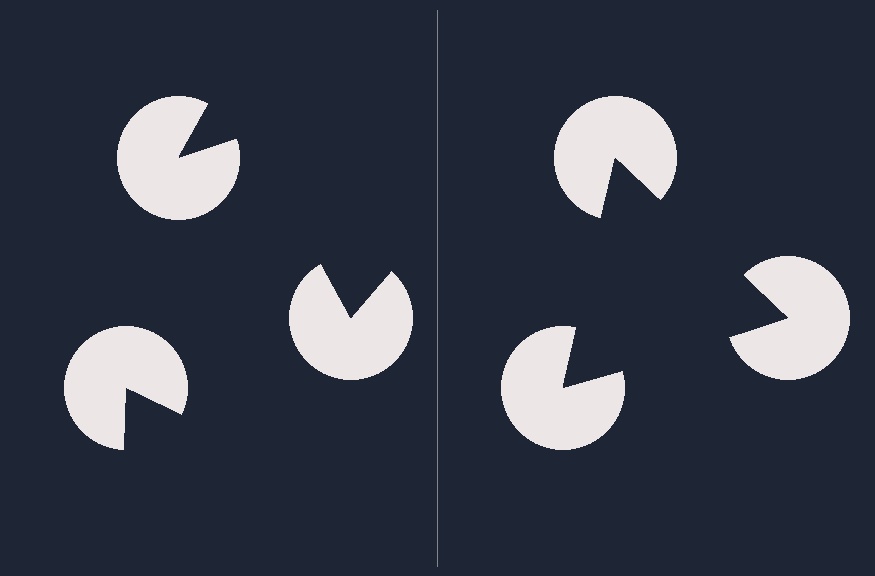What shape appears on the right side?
An illusory triangle.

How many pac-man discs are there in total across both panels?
6 — 3 on each side.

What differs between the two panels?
The pac-man discs are positioned identically on both sides; only the wedge orientations differ. On the right they align to a triangle; on the left they are misaligned.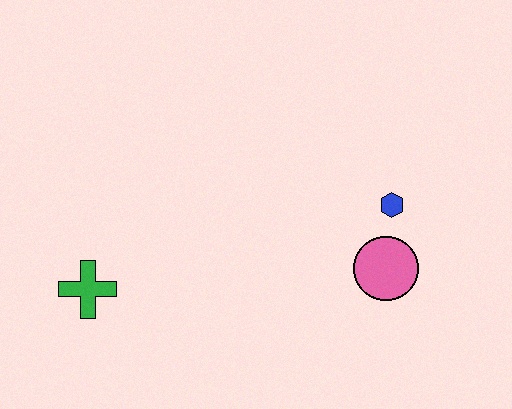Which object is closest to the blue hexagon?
The pink circle is closest to the blue hexagon.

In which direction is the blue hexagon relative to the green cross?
The blue hexagon is to the right of the green cross.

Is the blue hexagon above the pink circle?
Yes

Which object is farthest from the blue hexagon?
The green cross is farthest from the blue hexagon.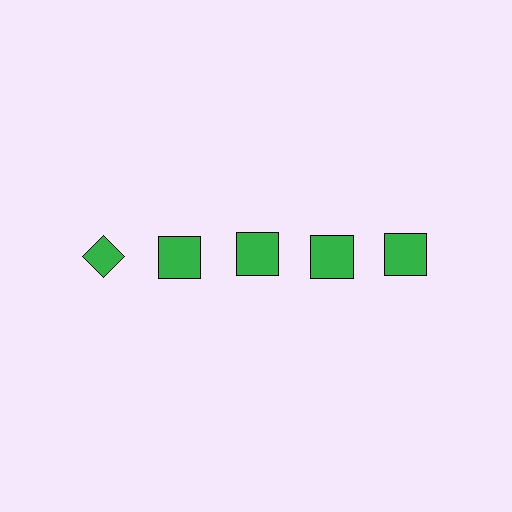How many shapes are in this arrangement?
There are 5 shapes arranged in a grid pattern.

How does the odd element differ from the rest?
It has a different shape: diamond instead of square.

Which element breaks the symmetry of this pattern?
The green diamond in the top row, leftmost column breaks the symmetry. All other shapes are green squares.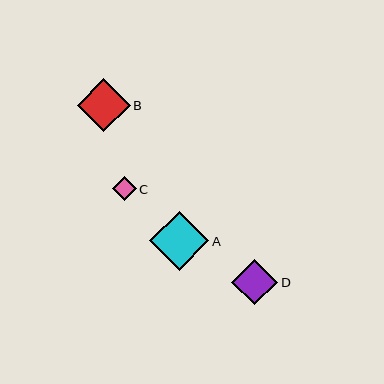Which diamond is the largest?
Diamond A is the largest with a size of approximately 59 pixels.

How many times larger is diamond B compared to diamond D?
Diamond B is approximately 1.2 times the size of diamond D.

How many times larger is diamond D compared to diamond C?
Diamond D is approximately 1.9 times the size of diamond C.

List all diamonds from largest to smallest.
From largest to smallest: A, B, D, C.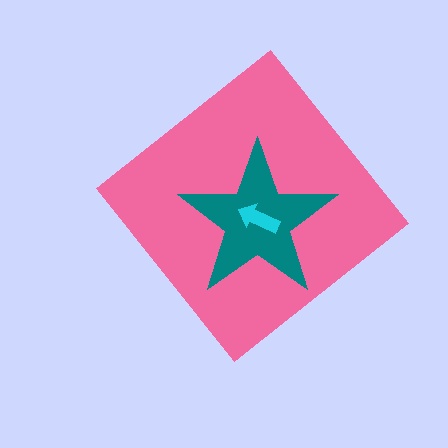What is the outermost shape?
The pink diamond.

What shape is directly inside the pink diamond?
The teal star.